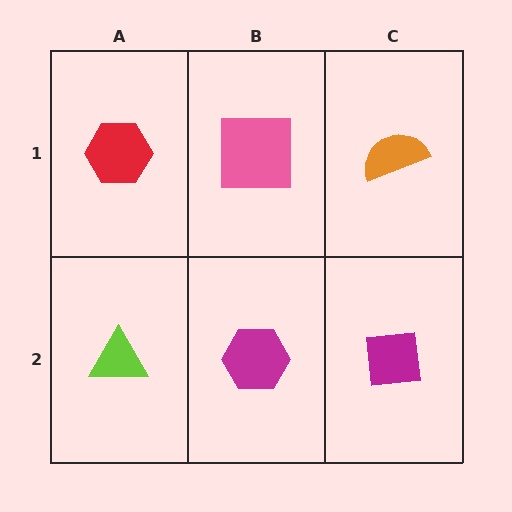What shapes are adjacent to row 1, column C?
A magenta square (row 2, column C), a pink square (row 1, column B).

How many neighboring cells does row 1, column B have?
3.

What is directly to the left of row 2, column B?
A lime triangle.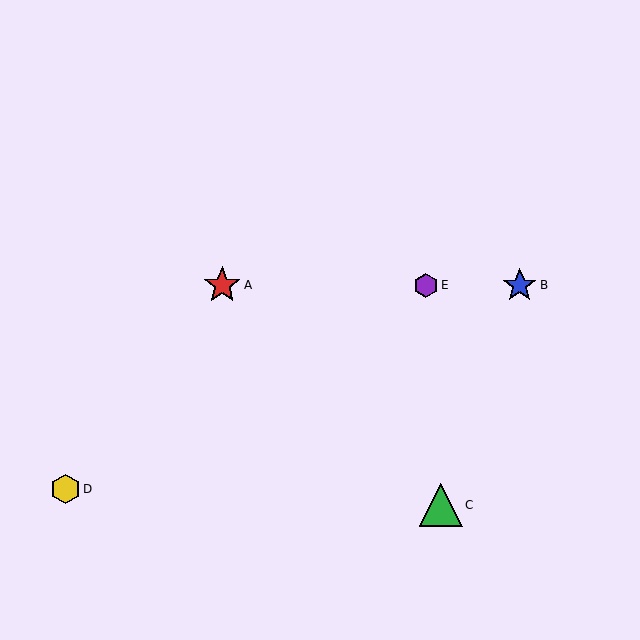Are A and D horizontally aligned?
No, A is at y≈285 and D is at y≈489.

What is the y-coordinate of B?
Object B is at y≈285.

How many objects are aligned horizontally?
3 objects (A, B, E) are aligned horizontally.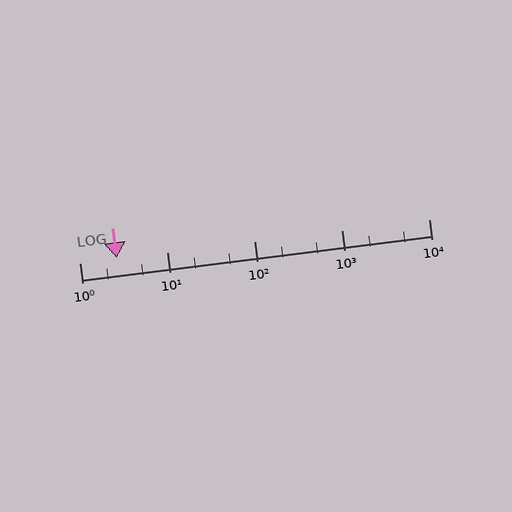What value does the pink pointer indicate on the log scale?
The pointer indicates approximately 2.7.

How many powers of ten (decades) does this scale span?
The scale spans 4 decades, from 1 to 10000.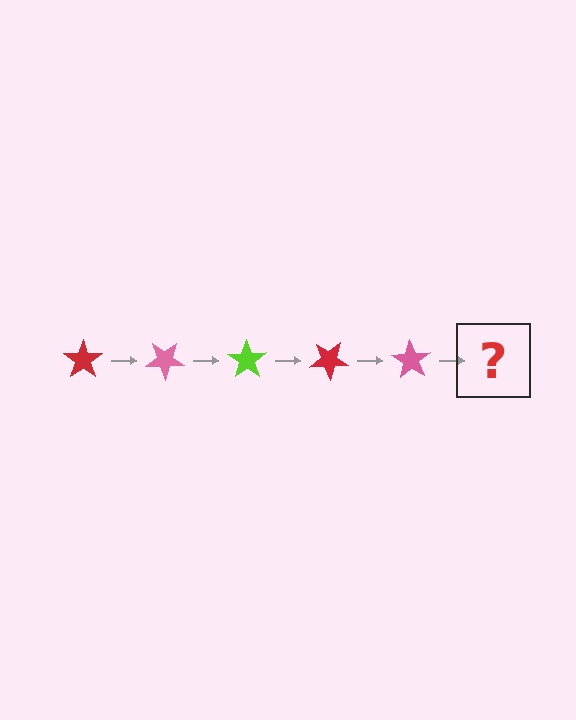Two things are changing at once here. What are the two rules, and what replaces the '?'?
The two rules are that it rotates 35 degrees each step and the color cycles through red, pink, and lime. The '?' should be a lime star, rotated 175 degrees from the start.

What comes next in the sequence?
The next element should be a lime star, rotated 175 degrees from the start.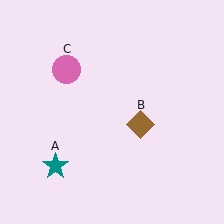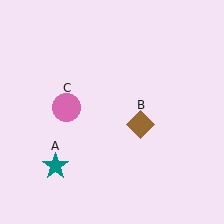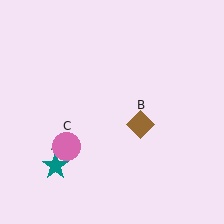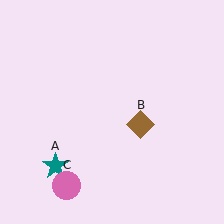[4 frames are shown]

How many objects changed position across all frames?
1 object changed position: pink circle (object C).